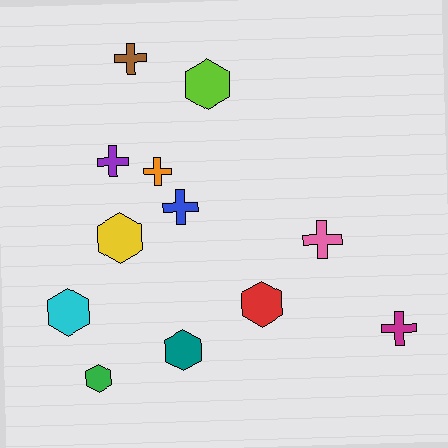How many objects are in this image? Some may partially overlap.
There are 12 objects.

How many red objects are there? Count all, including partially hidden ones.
There is 1 red object.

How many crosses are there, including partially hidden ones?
There are 6 crosses.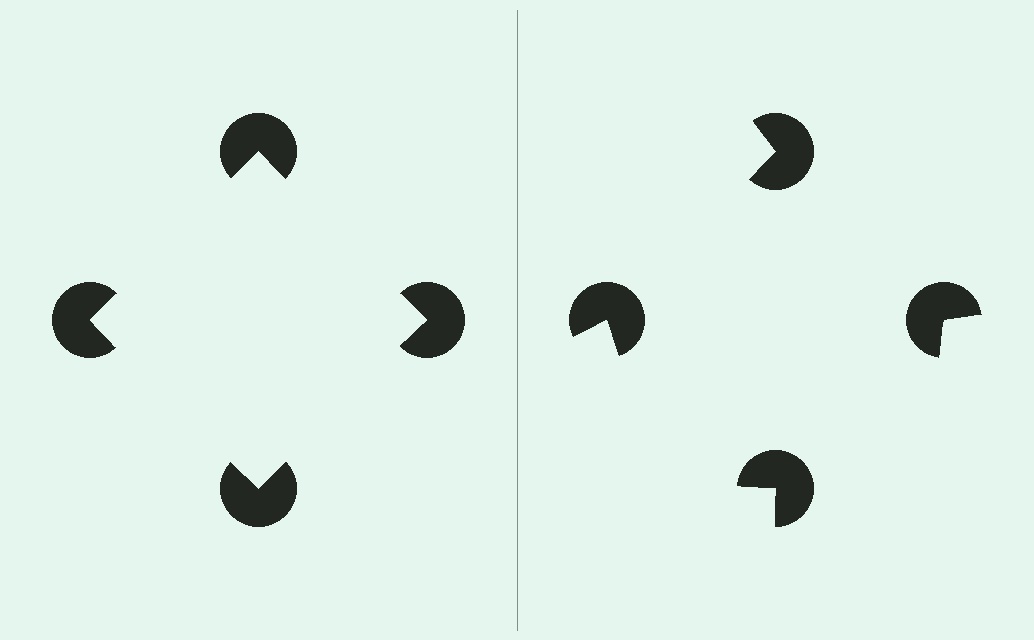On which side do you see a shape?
An illusory square appears on the left side. On the right side the wedge cuts are rotated, so no coherent shape forms.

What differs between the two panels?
The pac-man discs are positioned identically on both sides; only the wedge orientations differ. On the left they align to a square; on the right they are misaligned.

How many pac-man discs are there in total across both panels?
8 — 4 on each side.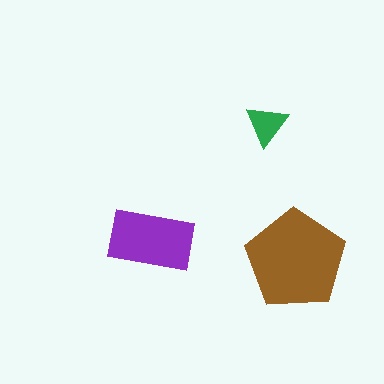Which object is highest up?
The green triangle is topmost.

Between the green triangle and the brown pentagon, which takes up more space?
The brown pentagon.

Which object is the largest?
The brown pentagon.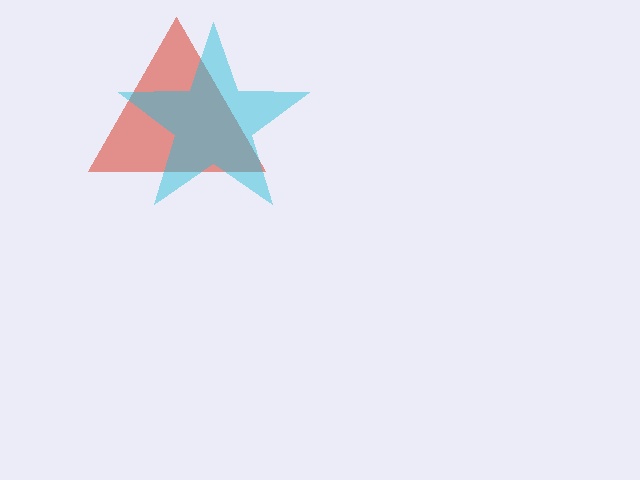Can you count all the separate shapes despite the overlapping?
Yes, there are 2 separate shapes.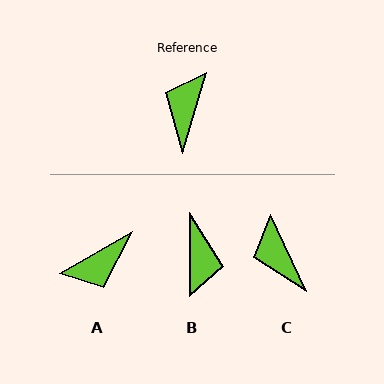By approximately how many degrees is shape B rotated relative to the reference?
Approximately 164 degrees clockwise.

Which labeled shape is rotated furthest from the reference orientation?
B, about 164 degrees away.